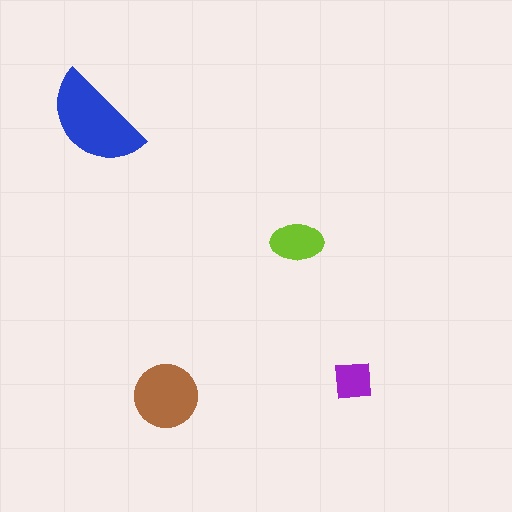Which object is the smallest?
The purple square.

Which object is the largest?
The blue semicircle.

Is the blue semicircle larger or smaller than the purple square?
Larger.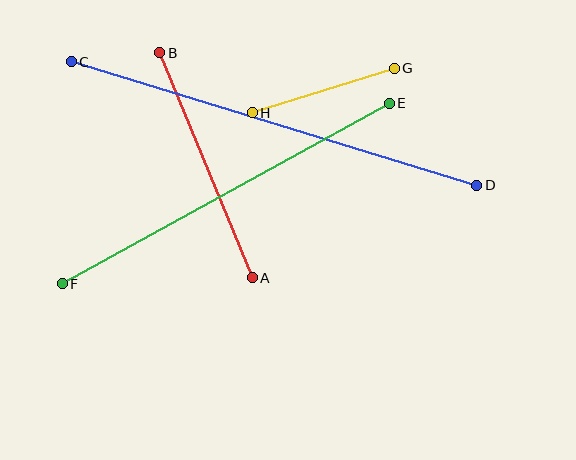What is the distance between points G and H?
The distance is approximately 149 pixels.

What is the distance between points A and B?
The distance is approximately 243 pixels.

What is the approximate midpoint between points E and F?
The midpoint is at approximately (226, 194) pixels.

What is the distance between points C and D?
The distance is approximately 424 pixels.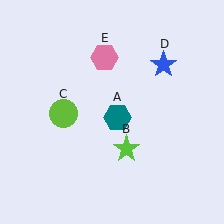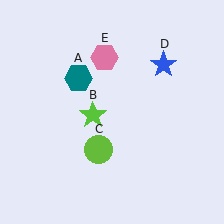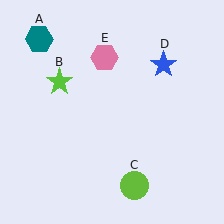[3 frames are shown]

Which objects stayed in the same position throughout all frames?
Blue star (object D) and pink hexagon (object E) remained stationary.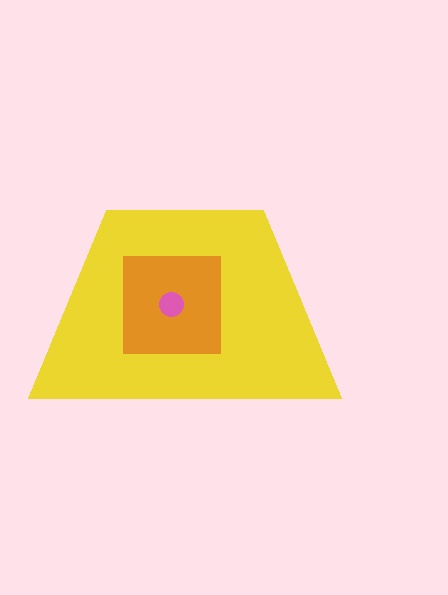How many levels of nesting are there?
3.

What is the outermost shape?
The yellow trapezoid.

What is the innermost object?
The pink circle.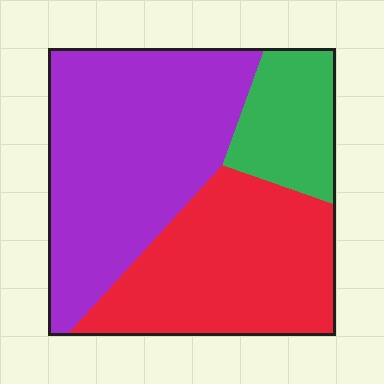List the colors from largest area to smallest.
From largest to smallest: purple, red, green.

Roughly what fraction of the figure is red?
Red takes up about three eighths (3/8) of the figure.